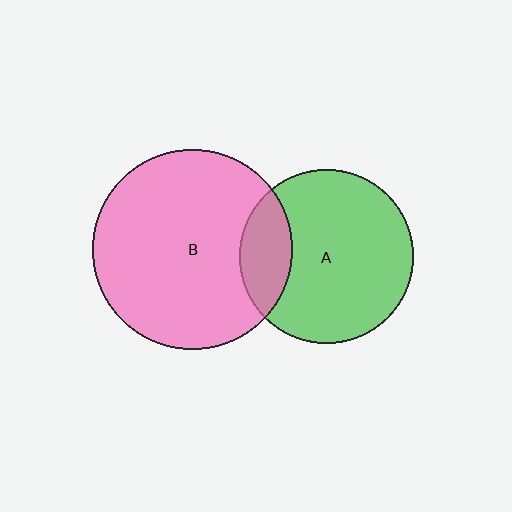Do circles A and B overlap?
Yes.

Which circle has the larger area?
Circle B (pink).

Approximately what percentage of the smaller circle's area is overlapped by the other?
Approximately 20%.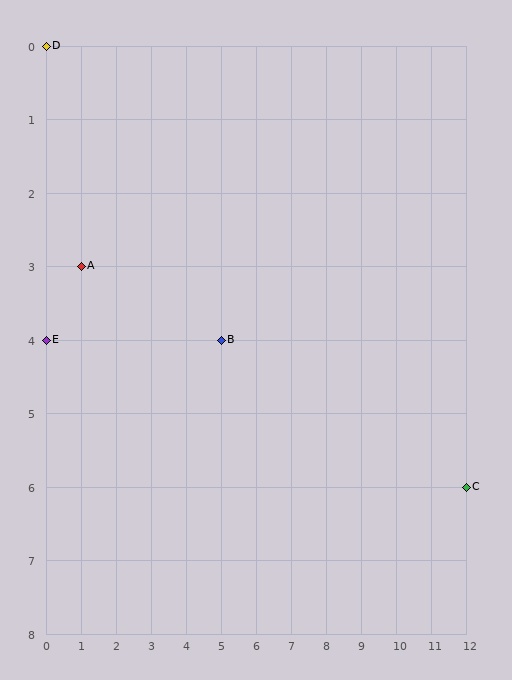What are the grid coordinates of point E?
Point E is at grid coordinates (0, 4).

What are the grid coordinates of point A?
Point A is at grid coordinates (1, 3).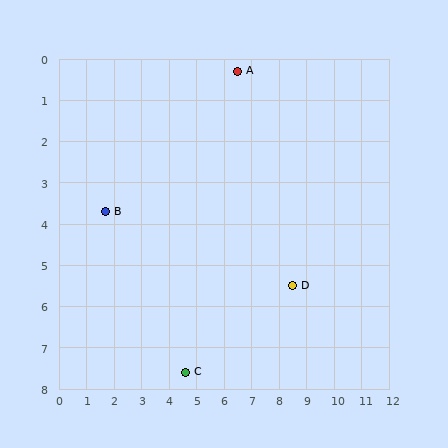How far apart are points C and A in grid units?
Points C and A are about 7.5 grid units apart.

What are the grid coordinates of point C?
Point C is at approximately (4.6, 7.6).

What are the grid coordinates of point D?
Point D is at approximately (8.5, 5.5).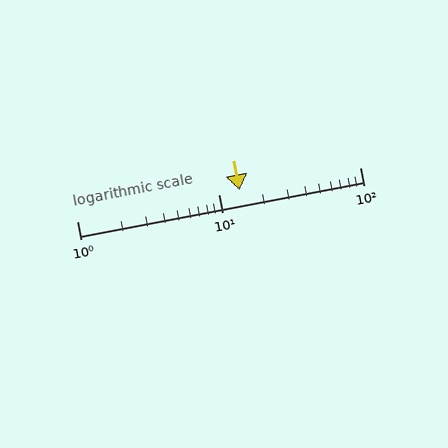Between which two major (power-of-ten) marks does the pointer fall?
The pointer is between 10 and 100.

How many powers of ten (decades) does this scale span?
The scale spans 2 decades, from 1 to 100.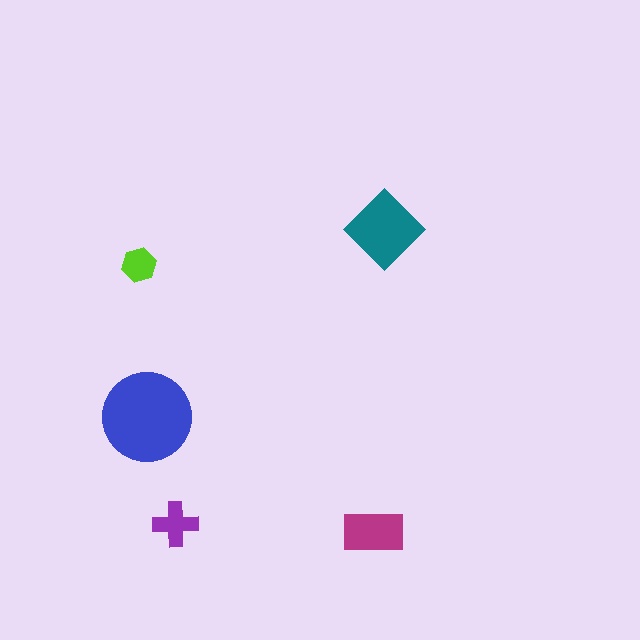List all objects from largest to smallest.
The blue circle, the teal diamond, the magenta rectangle, the purple cross, the lime hexagon.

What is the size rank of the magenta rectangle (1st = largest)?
3rd.